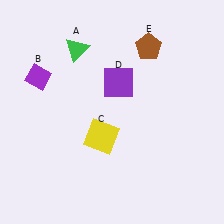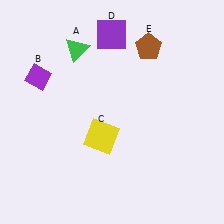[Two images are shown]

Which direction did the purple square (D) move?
The purple square (D) moved up.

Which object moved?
The purple square (D) moved up.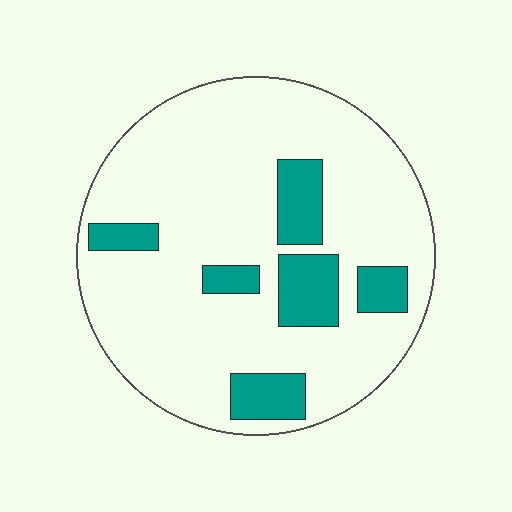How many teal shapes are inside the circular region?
6.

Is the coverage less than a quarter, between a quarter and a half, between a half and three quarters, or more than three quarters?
Less than a quarter.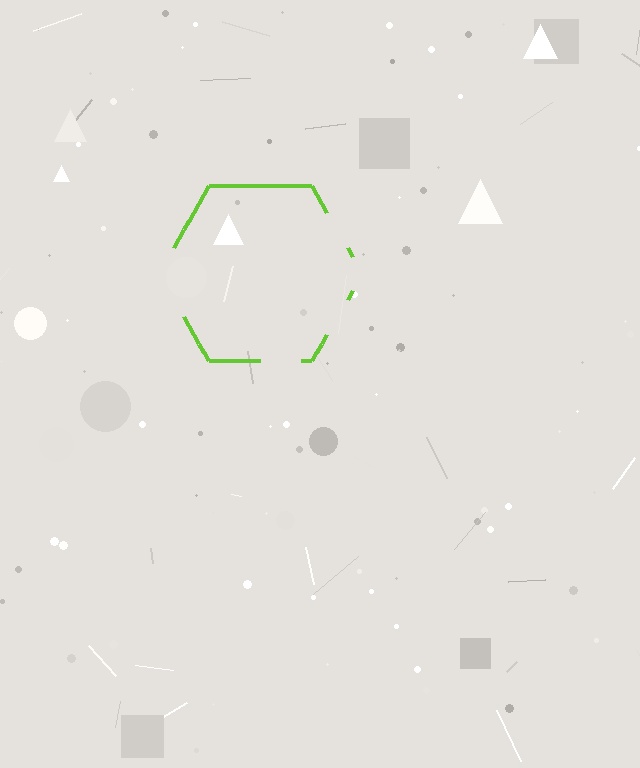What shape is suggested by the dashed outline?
The dashed outline suggests a hexagon.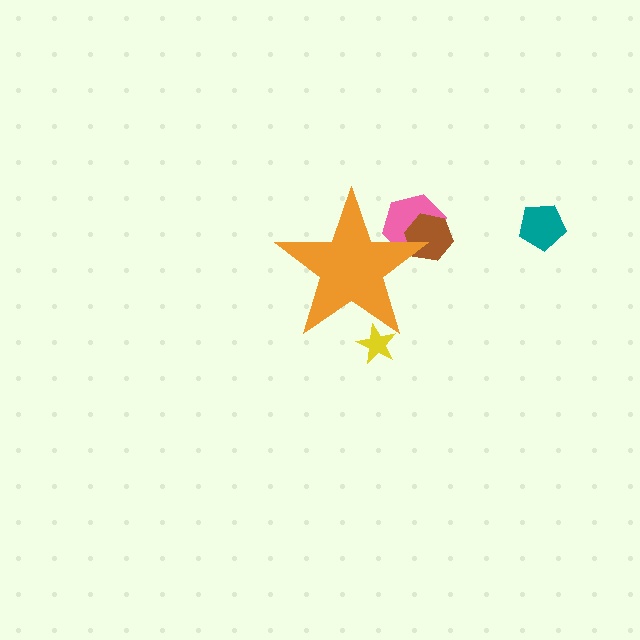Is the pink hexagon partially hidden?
Yes, the pink hexagon is partially hidden behind the orange star.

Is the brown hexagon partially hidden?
Yes, the brown hexagon is partially hidden behind the orange star.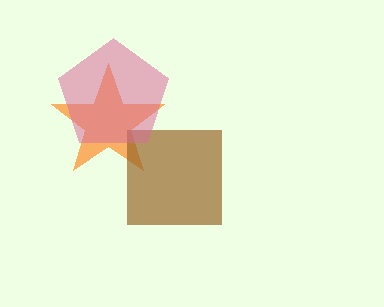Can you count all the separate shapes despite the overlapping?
Yes, there are 3 separate shapes.